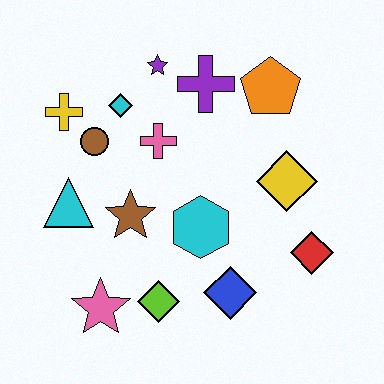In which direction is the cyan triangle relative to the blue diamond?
The cyan triangle is to the left of the blue diamond.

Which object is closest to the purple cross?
The purple star is closest to the purple cross.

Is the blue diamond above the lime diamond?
Yes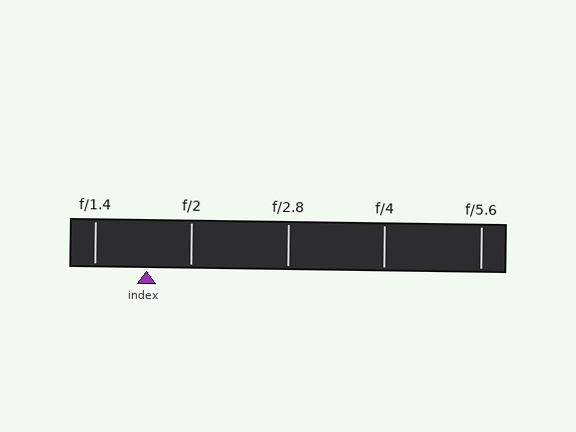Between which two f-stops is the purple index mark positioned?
The index mark is between f/1.4 and f/2.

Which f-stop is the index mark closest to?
The index mark is closest to f/2.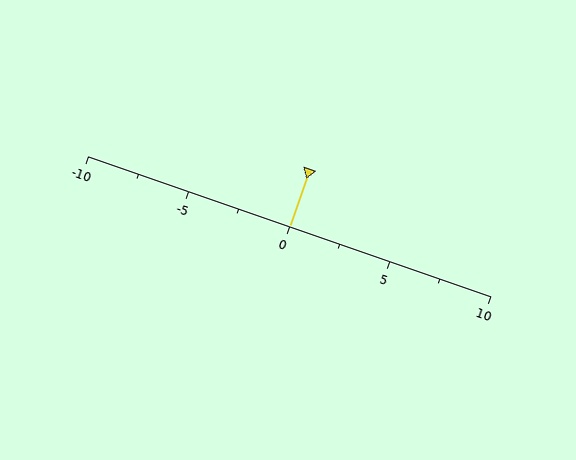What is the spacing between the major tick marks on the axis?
The major ticks are spaced 5 apart.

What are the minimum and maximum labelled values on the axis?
The axis runs from -10 to 10.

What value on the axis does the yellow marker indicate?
The marker indicates approximately 0.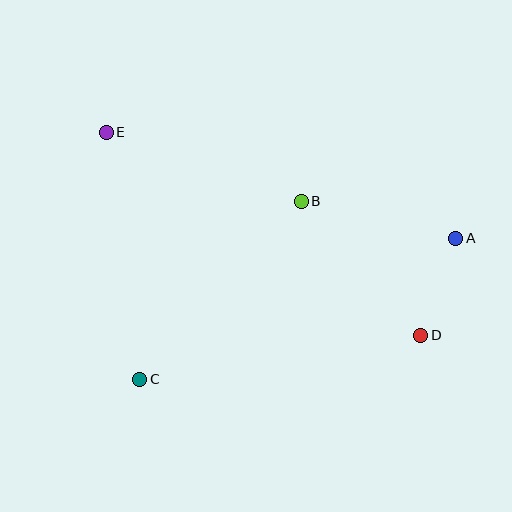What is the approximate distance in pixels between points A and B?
The distance between A and B is approximately 159 pixels.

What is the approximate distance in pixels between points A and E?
The distance between A and E is approximately 365 pixels.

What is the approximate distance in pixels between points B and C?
The distance between B and C is approximately 241 pixels.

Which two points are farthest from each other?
Points D and E are farthest from each other.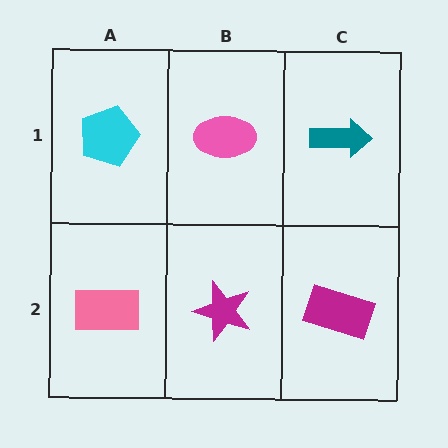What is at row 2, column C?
A magenta rectangle.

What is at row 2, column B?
A magenta star.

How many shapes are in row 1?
3 shapes.